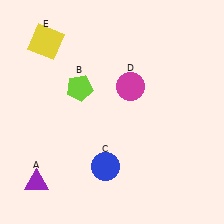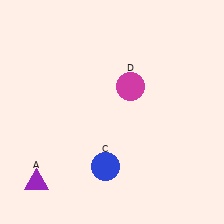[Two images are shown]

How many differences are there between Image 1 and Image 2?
There are 2 differences between the two images.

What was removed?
The yellow square (E), the lime pentagon (B) were removed in Image 2.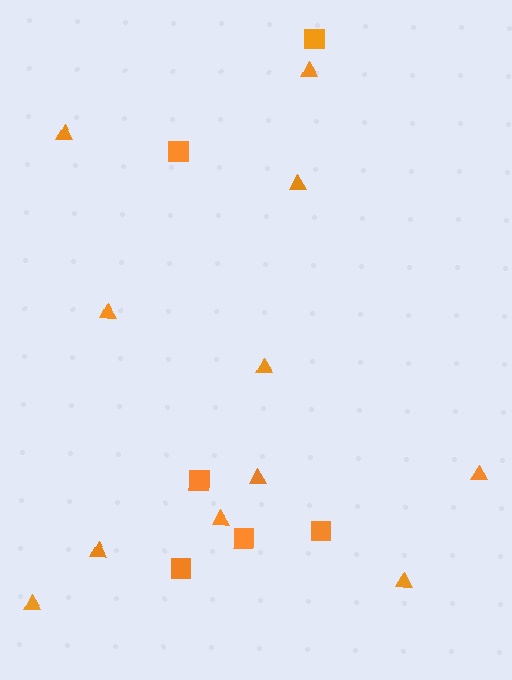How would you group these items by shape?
There are 2 groups: one group of triangles (11) and one group of squares (6).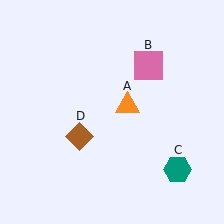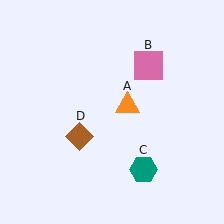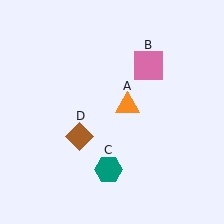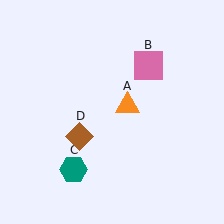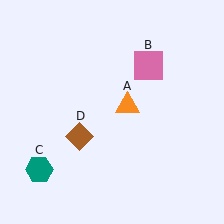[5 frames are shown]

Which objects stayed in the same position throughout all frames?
Orange triangle (object A) and pink square (object B) and brown diamond (object D) remained stationary.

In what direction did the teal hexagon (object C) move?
The teal hexagon (object C) moved left.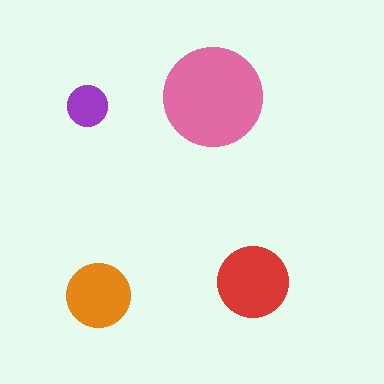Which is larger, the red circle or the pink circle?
The pink one.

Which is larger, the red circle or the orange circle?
The red one.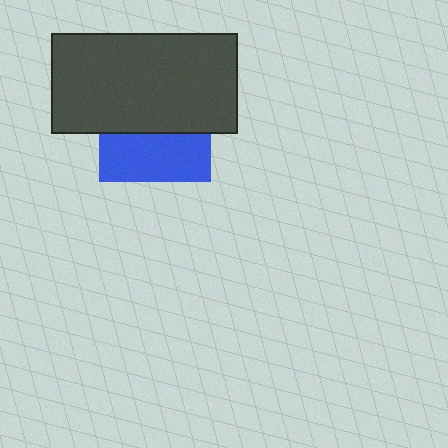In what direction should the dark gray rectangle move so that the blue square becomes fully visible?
The dark gray rectangle should move up. That is the shortest direction to clear the overlap and leave the blue square fully visible.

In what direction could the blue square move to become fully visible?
The blue square could move down. That would shift it out from behind the dark gray rectangle entirely.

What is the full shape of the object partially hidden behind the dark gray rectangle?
The partially hidden object is a blue square.